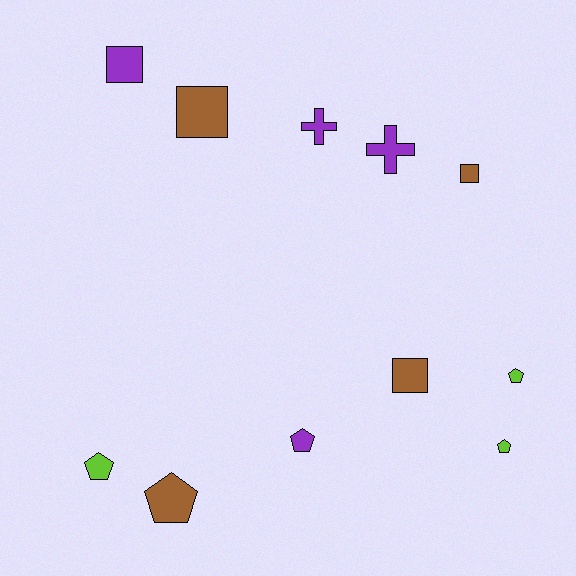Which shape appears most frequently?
Pentagon, with 5 objects.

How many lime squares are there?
There are no lime squares.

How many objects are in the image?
There are 11 objects.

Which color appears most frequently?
Purple, with 4 objects.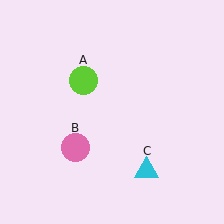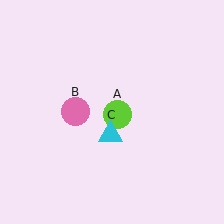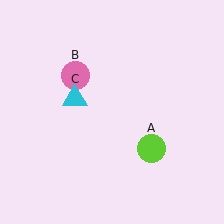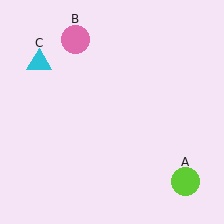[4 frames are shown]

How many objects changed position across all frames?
3 objects changed position: lime circle (object A), pink circle (object B), cyan triangle (object C).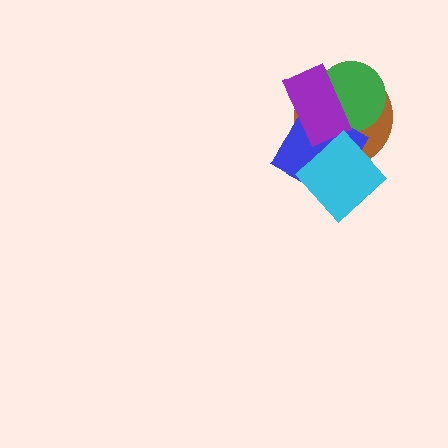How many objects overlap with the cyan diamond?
2 objects overlap with the cyan diamond.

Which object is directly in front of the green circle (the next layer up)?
The blue square is directly in front of the green circle.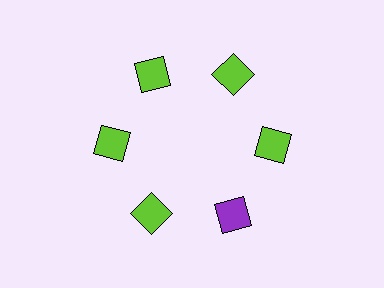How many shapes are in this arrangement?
There are 6 shapes arranged in a ring pattern.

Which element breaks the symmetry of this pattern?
The purple square at roughly the 5 o'clock position breaks the symmetry. All other shapes are lime squares.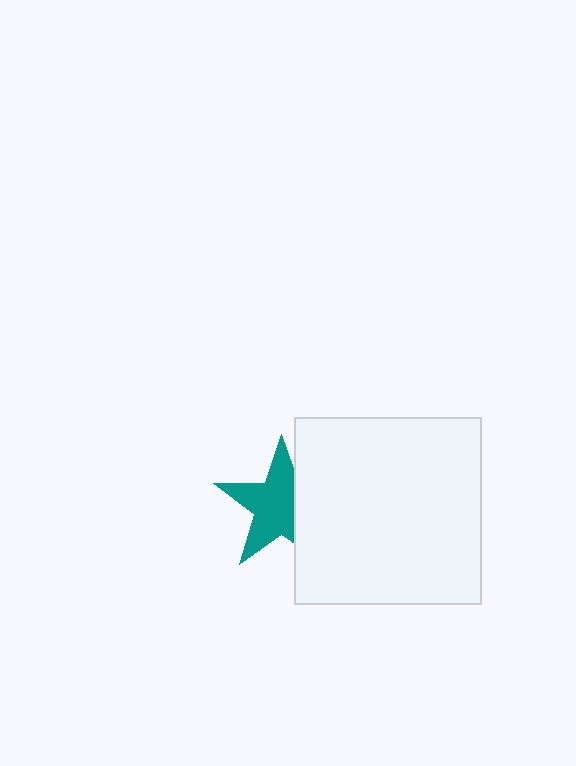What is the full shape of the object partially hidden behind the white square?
The partially hidden object is a teal star.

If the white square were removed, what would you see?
You would see the complete teal star.